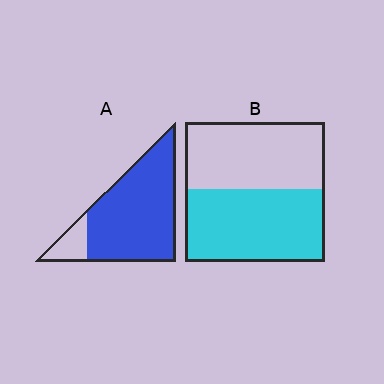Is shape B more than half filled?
Roughly half.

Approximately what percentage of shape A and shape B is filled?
A is approximately 85% and B is approximately 50%.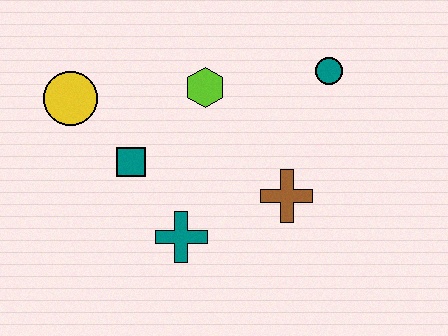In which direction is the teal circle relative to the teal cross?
The teal circle is above the teal cross.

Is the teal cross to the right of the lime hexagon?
No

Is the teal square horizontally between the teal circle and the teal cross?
No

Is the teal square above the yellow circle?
No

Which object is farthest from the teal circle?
The yellow circle is farthest from the teal circle.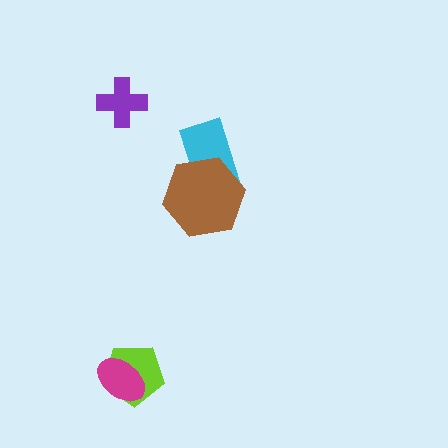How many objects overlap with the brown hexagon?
1 object overlaps with the brown hexagon.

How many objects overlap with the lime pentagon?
1 object overlaps with the lime pentagon.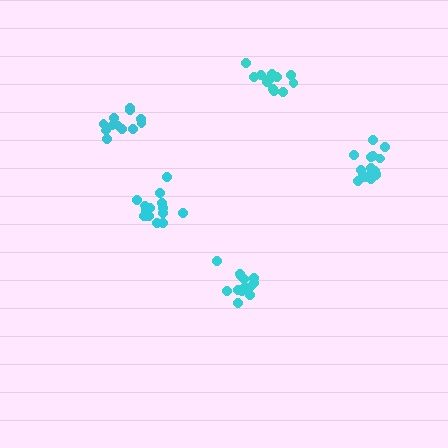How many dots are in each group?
Group 1: 13 dots, Group 2: 17 dots, Group 3: 14 dots, Group 4: 12 dots, Group 5: 15 dots (71 total).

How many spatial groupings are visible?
There are 5 spatial groupings.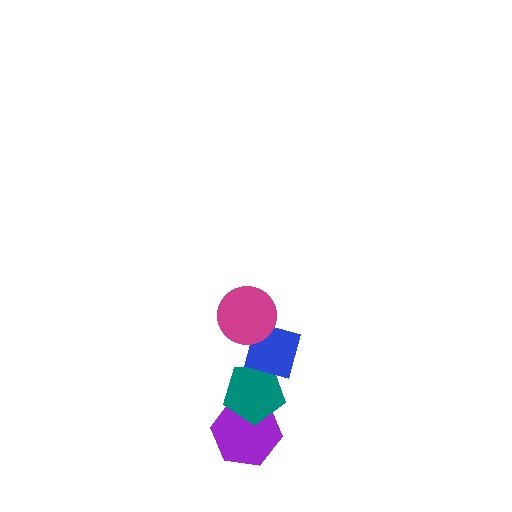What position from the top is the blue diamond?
The blue diamond is 2nd from the top.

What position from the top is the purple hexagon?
The purple hexagon is 4th from the top.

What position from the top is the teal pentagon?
The teal pentagon is 3rd from the top.